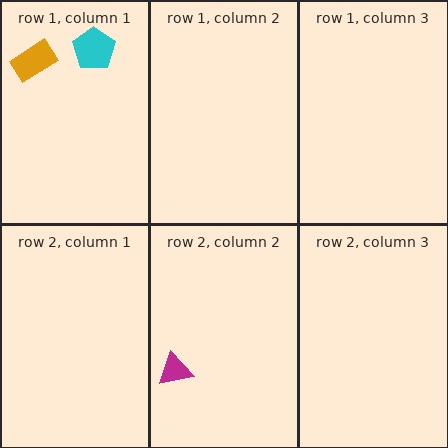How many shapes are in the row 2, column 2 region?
1.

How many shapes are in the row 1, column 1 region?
2.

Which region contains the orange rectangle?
The row 1, column 1 region.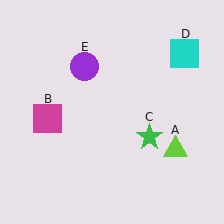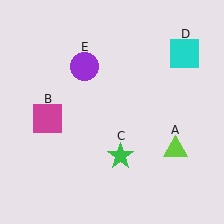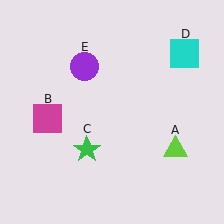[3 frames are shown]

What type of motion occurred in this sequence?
The green star (object C) rotated clockwise around the center of the scene.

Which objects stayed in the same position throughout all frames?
Lime triangle (object A) and magenta square (object B) and cyan square (object D) and purple circle (object E) remained stationary.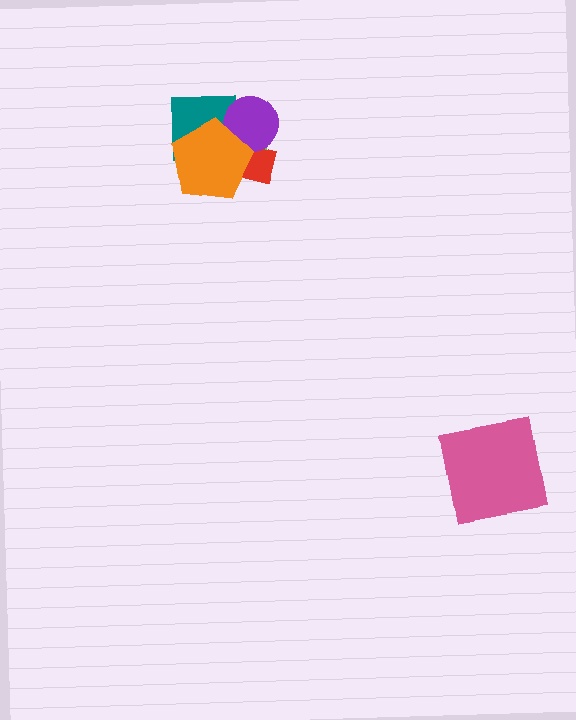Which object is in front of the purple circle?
The orange pentagon is in front of the purple circle.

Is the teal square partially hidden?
Yes, it is partially covered by another shape.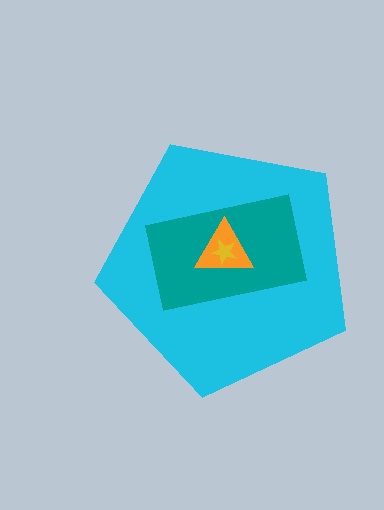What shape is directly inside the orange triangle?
The yellow star.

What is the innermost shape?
The yellow star.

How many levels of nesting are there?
4.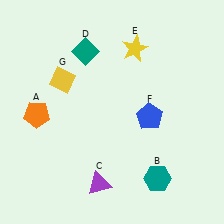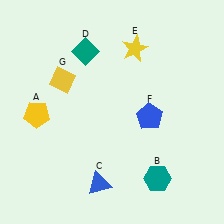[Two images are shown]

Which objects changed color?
A changed from orange to yellow. C changed from purple to blue.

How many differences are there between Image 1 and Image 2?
There are 2 differences between the two images.